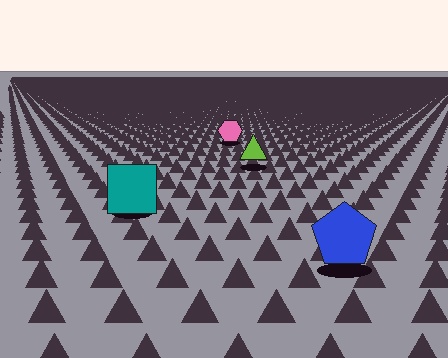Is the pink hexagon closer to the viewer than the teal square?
No. The teal square is closer — you can tell from the texture gradient: the ground texture is coarser near it.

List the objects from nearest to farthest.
From nearest to farthest: the blue pentagon, the teal square, the lime triangle, the pink hexagon.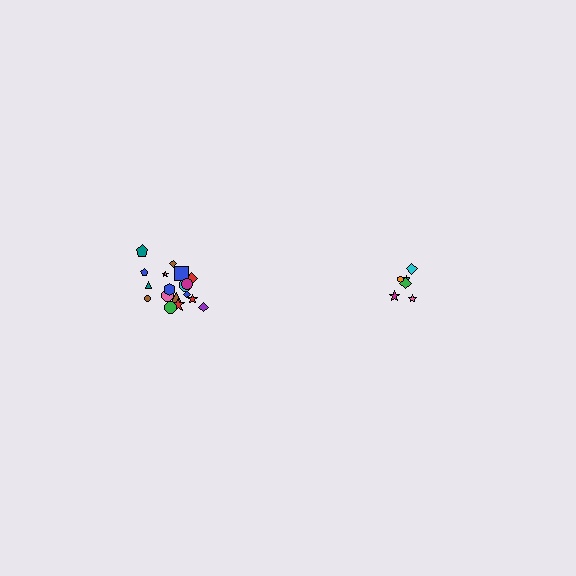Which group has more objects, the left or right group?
The left group.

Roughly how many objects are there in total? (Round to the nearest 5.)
Roughly 25 objects in total.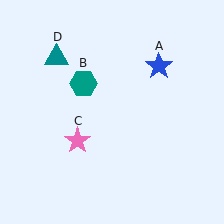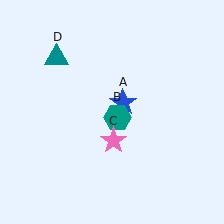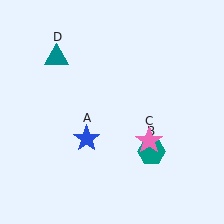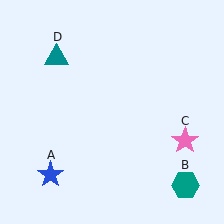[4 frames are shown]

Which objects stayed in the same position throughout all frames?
Teal triangle (object D) remained stationary.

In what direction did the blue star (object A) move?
The blue star (object A) moved down and to the left.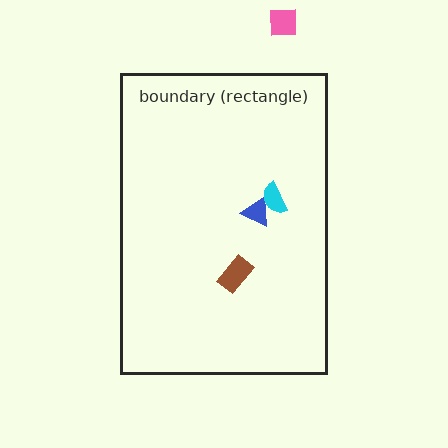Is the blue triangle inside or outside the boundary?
Inside.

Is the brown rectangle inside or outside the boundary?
Inside.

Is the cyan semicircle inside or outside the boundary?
Inside.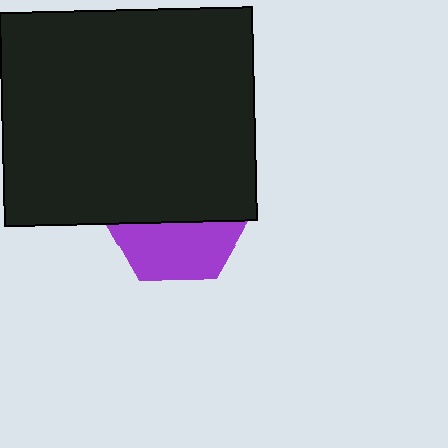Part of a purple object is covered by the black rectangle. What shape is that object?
It is a hexagon.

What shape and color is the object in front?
The object in front is a black rectangle.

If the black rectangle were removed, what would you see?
You would see the complete purple hexagon.